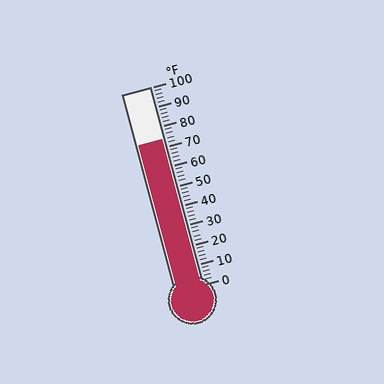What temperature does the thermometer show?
The thermometer shows approximately 74°F.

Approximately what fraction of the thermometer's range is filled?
The thermometer is filled to approximately 75% of its range.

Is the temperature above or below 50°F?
The temperature is above 50°F.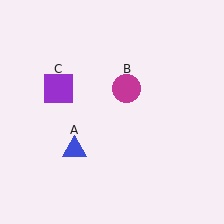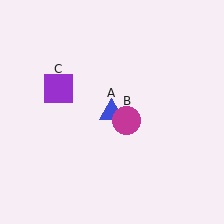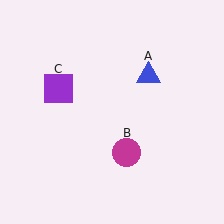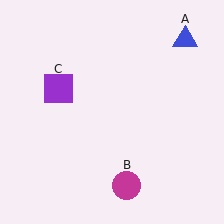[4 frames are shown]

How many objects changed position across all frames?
2 objects changed position: blue triangle (object A), magenta circle (object B).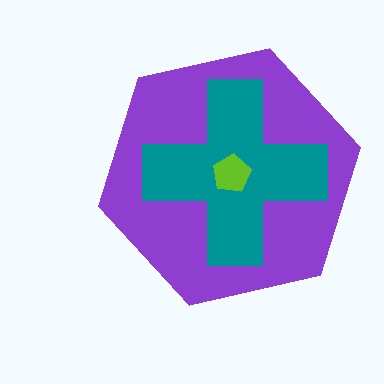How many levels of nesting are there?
3.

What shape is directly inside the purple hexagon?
The teal cross.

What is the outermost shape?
The purple hexagon.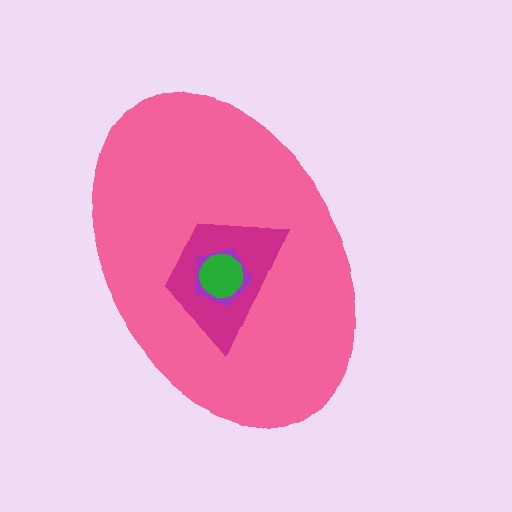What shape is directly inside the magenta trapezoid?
The purple pentagon.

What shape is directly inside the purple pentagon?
The green circle.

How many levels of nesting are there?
4.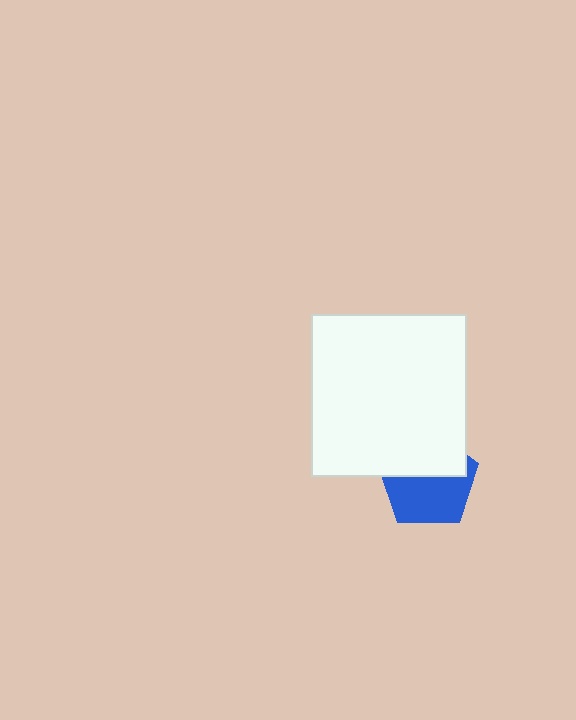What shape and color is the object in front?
The object in front is a white rectangle.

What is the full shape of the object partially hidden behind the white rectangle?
The partially hidden object is a blue pentagon.